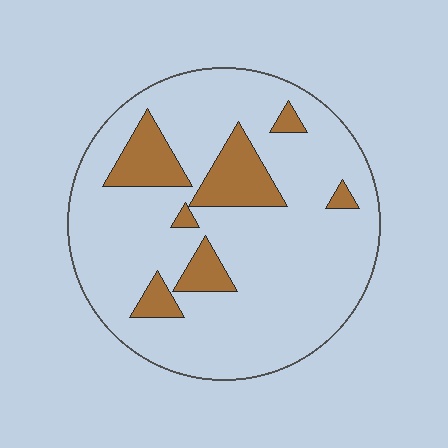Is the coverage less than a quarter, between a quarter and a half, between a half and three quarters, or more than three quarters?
Less than a quarter.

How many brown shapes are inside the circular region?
7.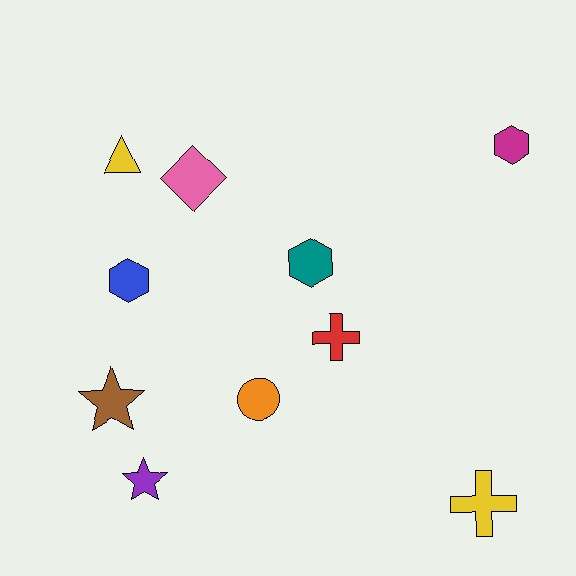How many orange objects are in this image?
There is 1 orange object.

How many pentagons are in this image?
There are no pentagons.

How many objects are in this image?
There are 10 objects.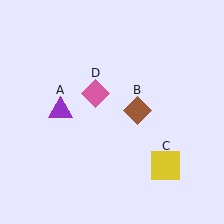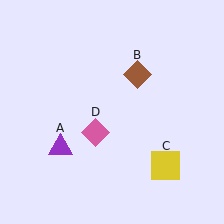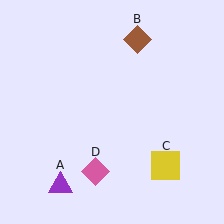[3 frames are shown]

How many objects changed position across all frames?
3 objects changed position: purple triangle (object A), brown diamond (object B), pink diamond (object D).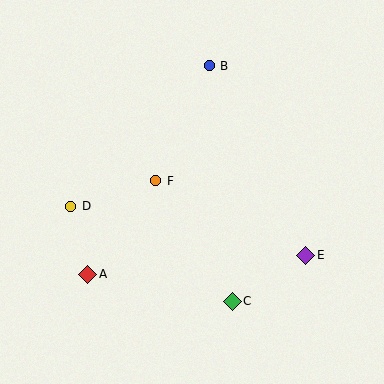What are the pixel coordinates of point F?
Point F is at (156, 181).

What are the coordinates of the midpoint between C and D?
The midpoint between C and D is at (152, 254).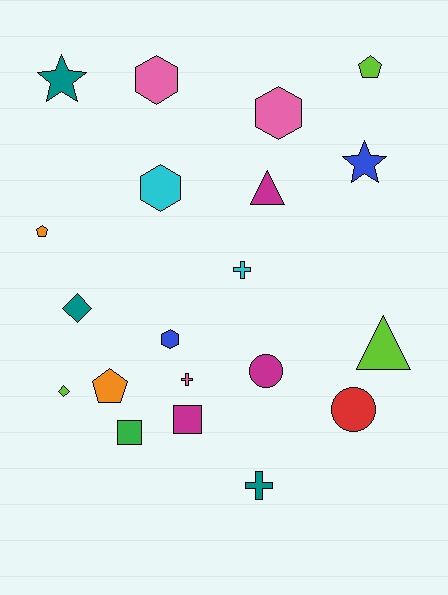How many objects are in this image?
There are 20 objects.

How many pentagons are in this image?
There are 3 pentagons.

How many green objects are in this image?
There is 1 green object.